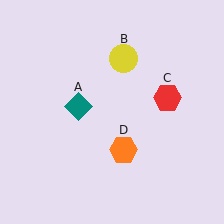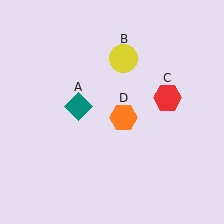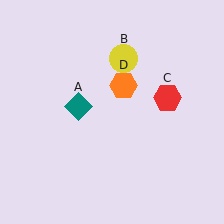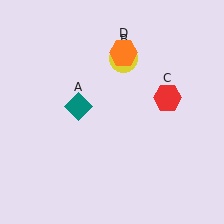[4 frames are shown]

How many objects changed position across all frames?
1 object changed position: orange hexagon (object D).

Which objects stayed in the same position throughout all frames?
Teal diamond (object A) and yellow circle (object B) and red hexagon (object C) remained stationary.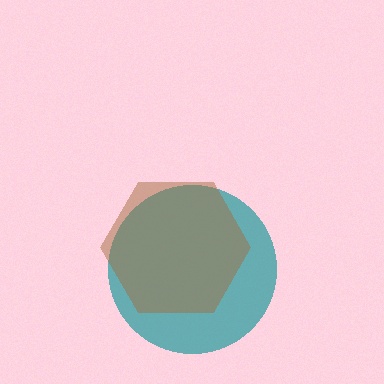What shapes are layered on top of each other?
The layered shapes are: a teal circle, a brown hexagon.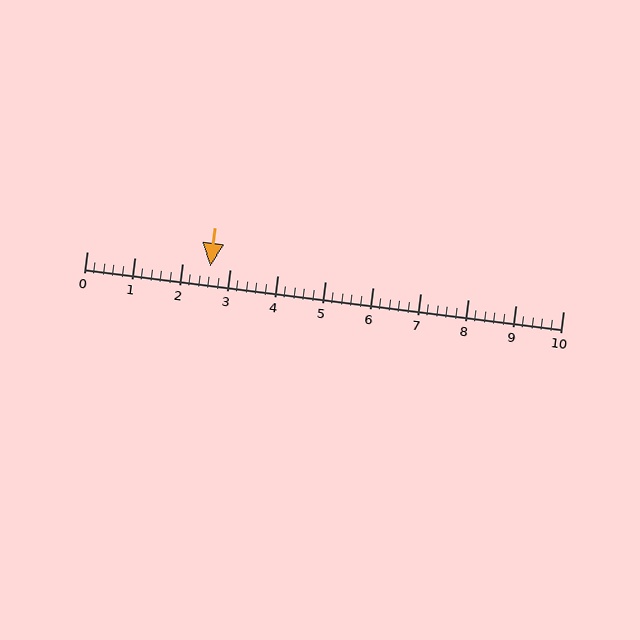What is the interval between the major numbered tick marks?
The major tick marks are spaced 1 units apart.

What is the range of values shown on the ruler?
The ruler shows values from 0 to 10.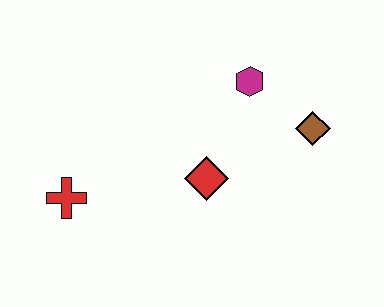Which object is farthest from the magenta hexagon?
The red cross is farthest from the magenta hexagon.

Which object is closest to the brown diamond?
The magenta hexagon is closest to the brown diamond.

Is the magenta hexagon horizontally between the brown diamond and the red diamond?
Yes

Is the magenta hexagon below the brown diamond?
No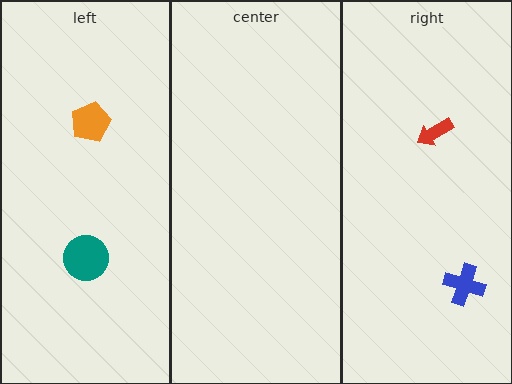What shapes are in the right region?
The red arrow, the blue cross.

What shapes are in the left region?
The orange pentagon, the teal circle.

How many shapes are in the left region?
2.